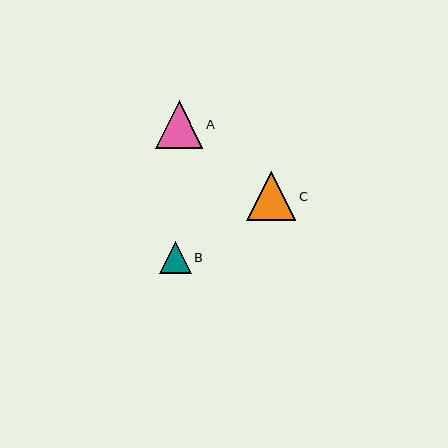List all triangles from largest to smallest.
From largest to smallest: C, A, B.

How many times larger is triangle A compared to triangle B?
Triangle A is approximately 1.5 times the size of triangle B.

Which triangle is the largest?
Triangle C is the largest with a size of approximately 49 pixels.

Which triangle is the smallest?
Triangle B is the smallest with a size of approximately 32 pixels.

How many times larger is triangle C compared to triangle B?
Triangle C is approximately 1.5 times the size of triangle B.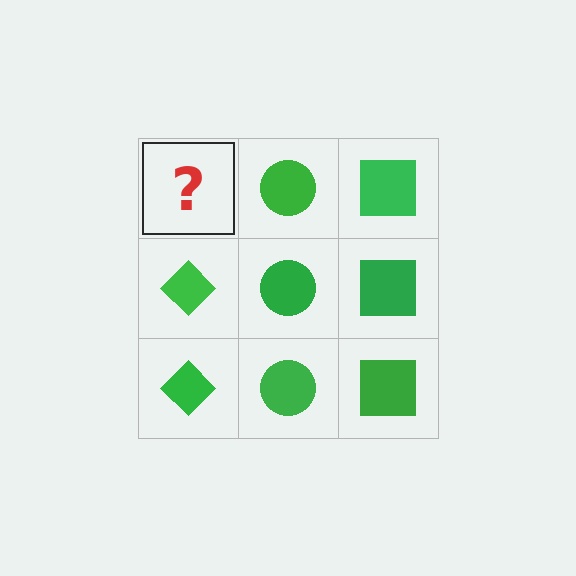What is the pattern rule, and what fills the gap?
The rule is that each column has a consistent shape. The gap should be filled with a green diamond.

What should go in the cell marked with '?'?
The missing cell should contain a green diamond.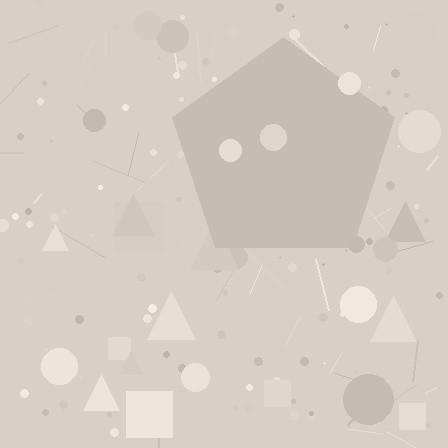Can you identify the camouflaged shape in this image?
The camouflaged shape is a pentagon.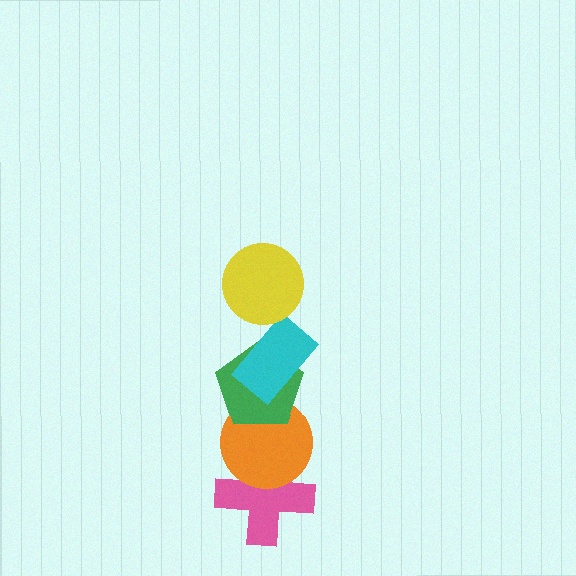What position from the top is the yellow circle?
The yellow circle is 1st from the top.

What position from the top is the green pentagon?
The green pentagon is 3rd from the top.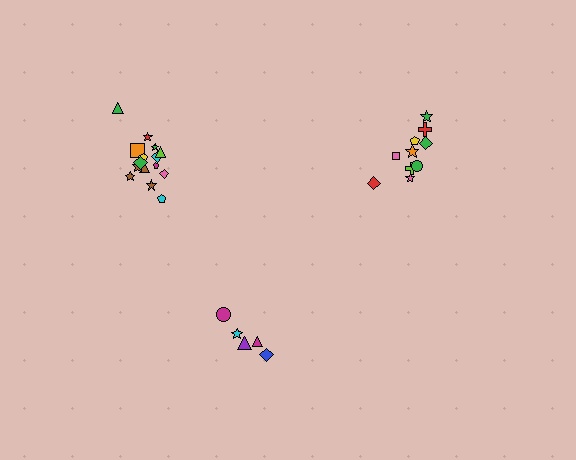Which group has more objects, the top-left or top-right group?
The top-left group.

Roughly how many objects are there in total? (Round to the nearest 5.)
Roughly 30 objects in total.